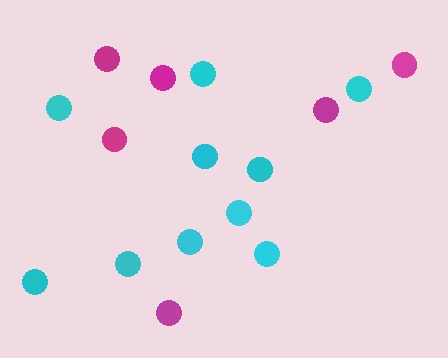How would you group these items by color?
There are 2 groups: one group of cyan circles (10) and one group of magenta circles (6).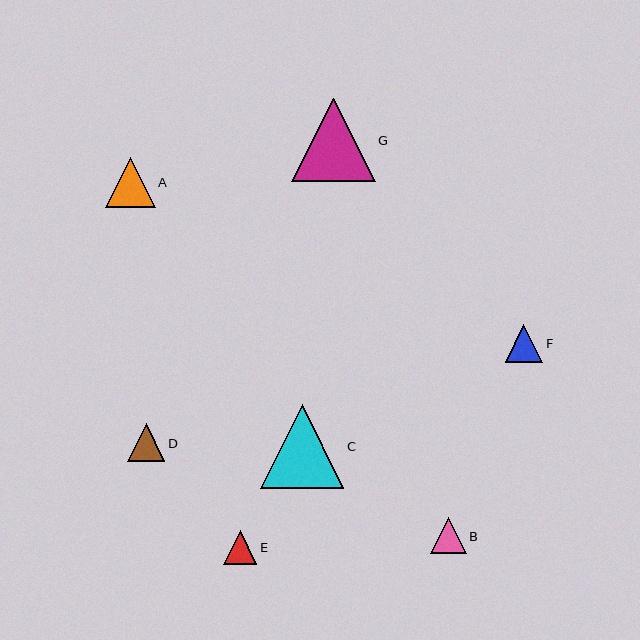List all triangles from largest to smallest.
From largest to smallest: G, C, A, F, D, B, E.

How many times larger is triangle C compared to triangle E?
Triangle C is approximately 2.5 times the size of triangle E.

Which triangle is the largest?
Triangle G is the largest with a size of approximately 84 pixels.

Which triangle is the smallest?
Triangle E is the smallest with a size of approximately 33 pixels.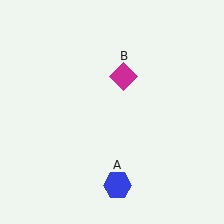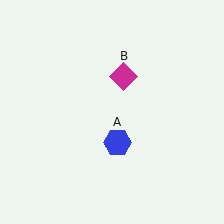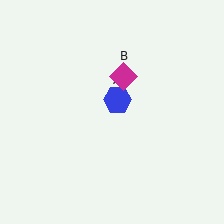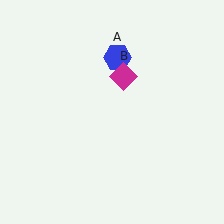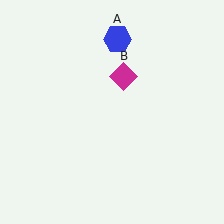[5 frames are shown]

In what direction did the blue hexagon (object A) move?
The blue hexagon (object A) moved up.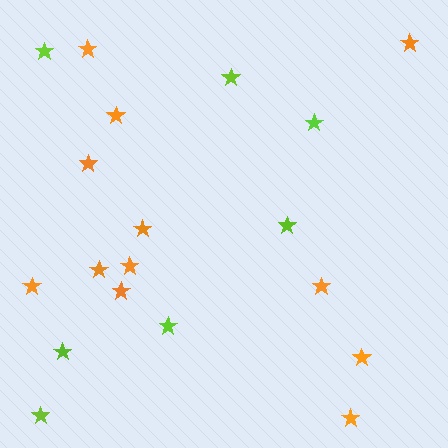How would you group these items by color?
There are 2 groups: one group of orange stars (12) and one group of lime stars (7).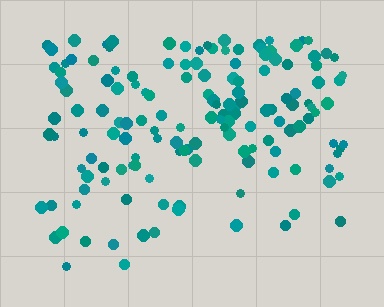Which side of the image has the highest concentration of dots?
The top.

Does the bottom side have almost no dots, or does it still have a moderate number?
Still a moderate number, just noticeably fewer than the top.